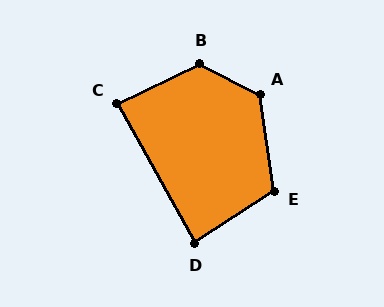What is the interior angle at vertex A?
Approximately 125 degrees (obtuse).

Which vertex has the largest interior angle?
B, at approximately 127 degrees.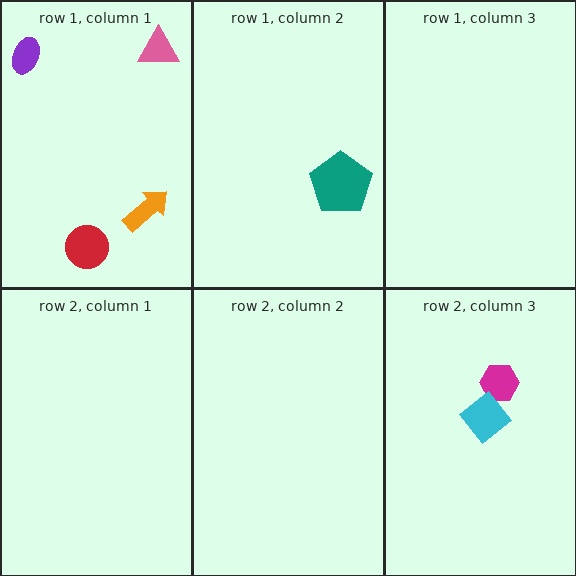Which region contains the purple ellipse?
The row 1, column 1 region.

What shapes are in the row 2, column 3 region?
The magenta hexagon, the cyan diamond.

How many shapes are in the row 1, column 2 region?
1.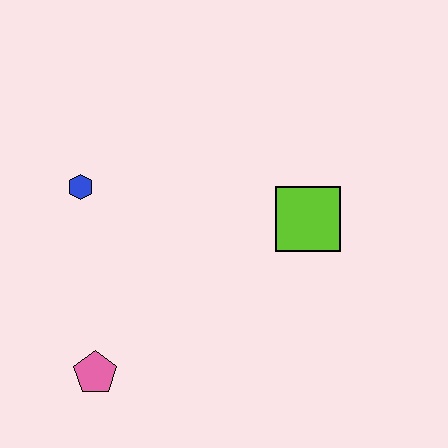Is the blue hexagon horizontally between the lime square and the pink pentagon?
No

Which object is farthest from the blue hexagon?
The lime square is farthest from the blue hexagon.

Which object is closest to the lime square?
The blue hexagon is closest to the lime square.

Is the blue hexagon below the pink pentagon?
No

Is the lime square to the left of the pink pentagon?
No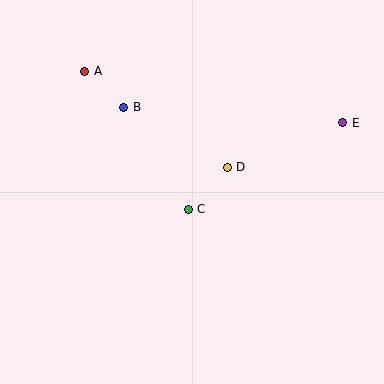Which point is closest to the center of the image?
Point C at (188, 209) is closest to the center.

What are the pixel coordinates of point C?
Point C is at (188, 209).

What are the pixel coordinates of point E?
Point E is at (343, 123).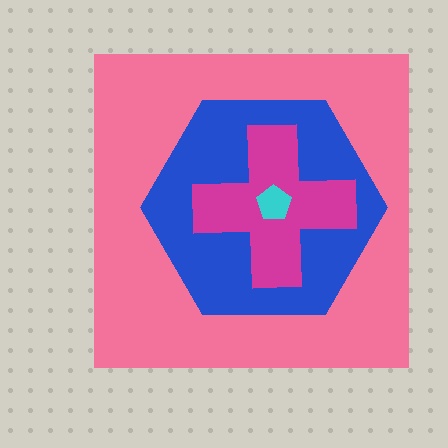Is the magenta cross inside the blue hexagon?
Yes.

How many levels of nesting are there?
4.